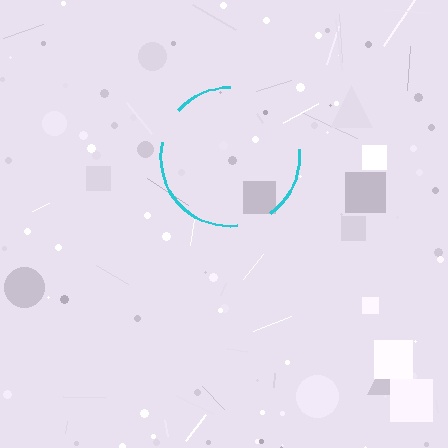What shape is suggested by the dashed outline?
The dashed outline suggests a circle.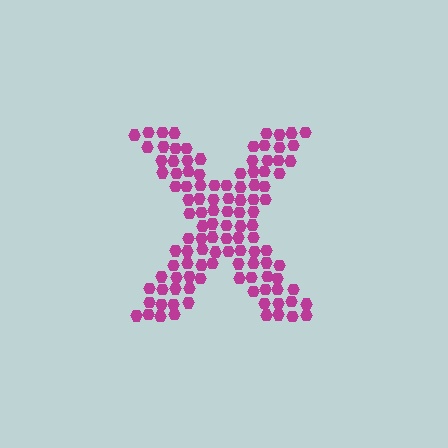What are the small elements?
The small elements are hexagons.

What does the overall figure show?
The overall figure shows the letter X.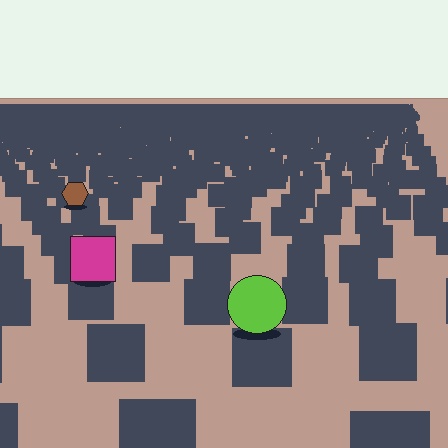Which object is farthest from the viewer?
The brown hexagon is farthest from the viewer. It appears smaller and the ground texture around it is denser.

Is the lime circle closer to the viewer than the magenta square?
Yes. The lime circle is closer — you can tell from the texture gradient: the ground texture is coarser near it.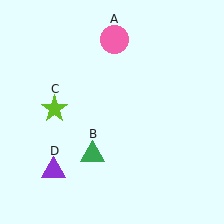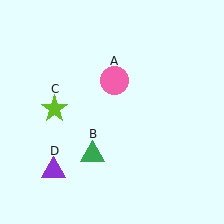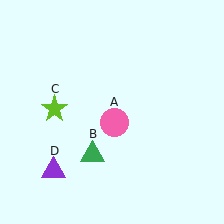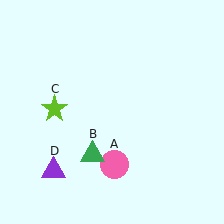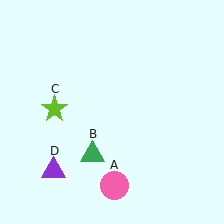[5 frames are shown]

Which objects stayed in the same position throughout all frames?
Green triangle (object B) and lime star (object C) and purple triangle (object D) remained stationary.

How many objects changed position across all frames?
1 object changed position: pink circle (object A).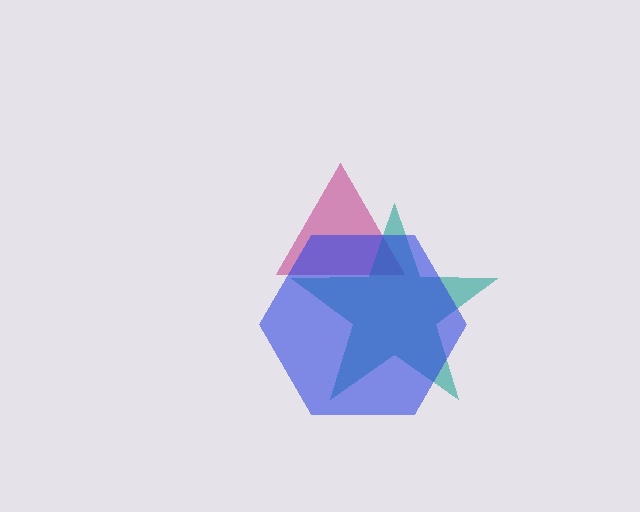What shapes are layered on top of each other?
The layered shapes are: a magenta triangle, a teal star, a blue hexagon.